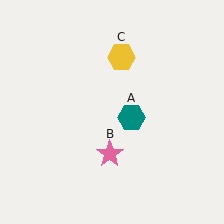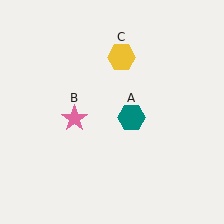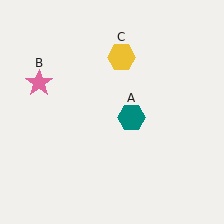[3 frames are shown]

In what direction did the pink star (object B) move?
The pink star (object B) moved up and to the left.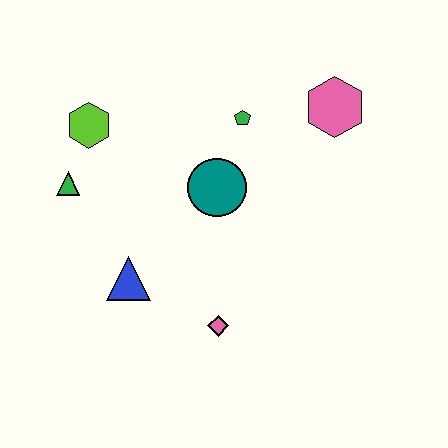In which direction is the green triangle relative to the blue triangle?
The green triangle is above the blue triangle.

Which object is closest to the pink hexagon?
The green pentagon is closest to the pink hexagon.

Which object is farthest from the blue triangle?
The pink hexagon is farthest from the blue triangle.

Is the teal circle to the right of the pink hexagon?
No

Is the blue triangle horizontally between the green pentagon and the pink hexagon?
No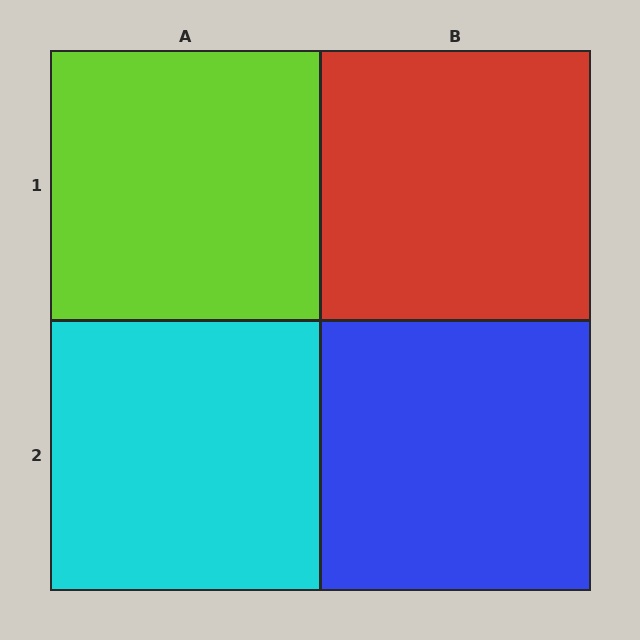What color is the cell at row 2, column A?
Cyan.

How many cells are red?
1 cell is red.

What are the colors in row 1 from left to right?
Lime, red.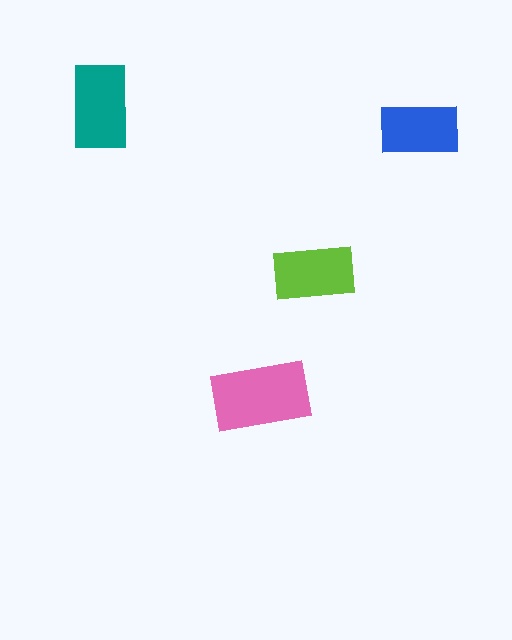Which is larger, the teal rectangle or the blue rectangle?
The teal one.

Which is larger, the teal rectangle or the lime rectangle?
The teal one.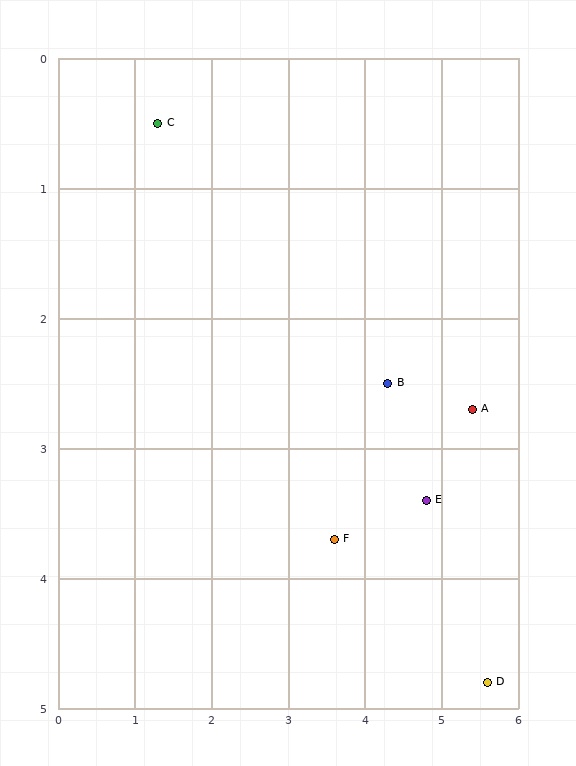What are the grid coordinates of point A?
Point A is at approximately (5.4, 2.7).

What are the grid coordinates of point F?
Point F is at approximately (3.6, 3.7).